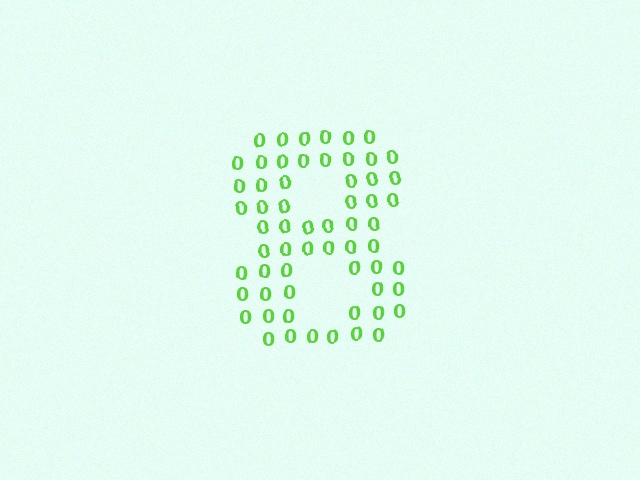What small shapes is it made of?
It is made of small digit 0's.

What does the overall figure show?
The overall figure shows the digit 8.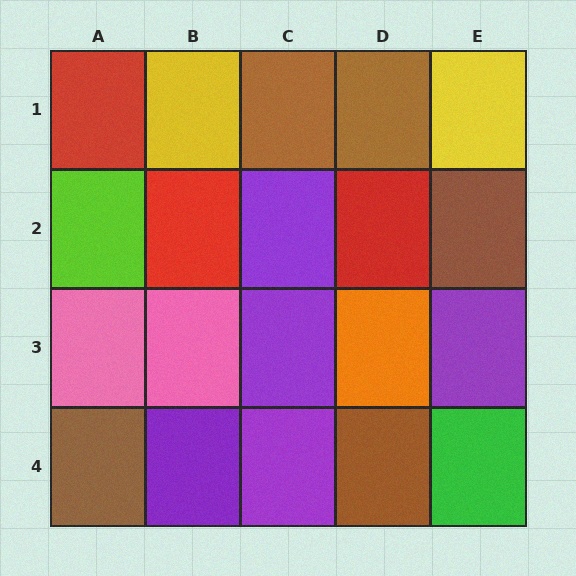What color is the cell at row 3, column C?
Purple.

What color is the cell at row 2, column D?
Red.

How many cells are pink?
2 cells are pink.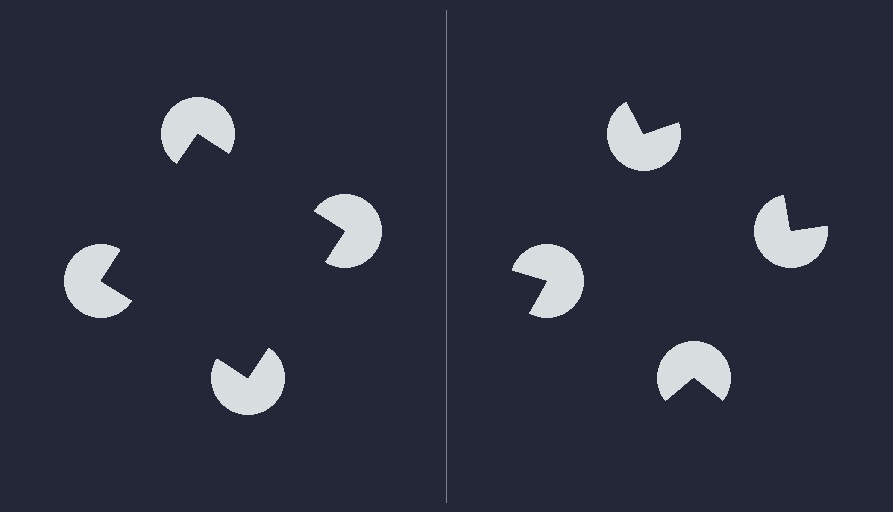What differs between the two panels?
The pac-man discs are positioned identically on both sides; only the wedge orientations differ. On the left they align to a square; on the right they are misaligned.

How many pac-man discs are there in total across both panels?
8 — 4 on each side.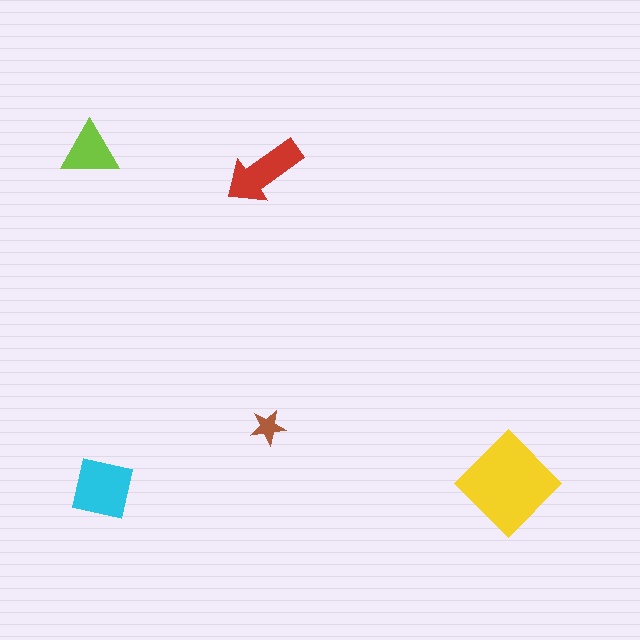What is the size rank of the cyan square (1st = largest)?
2nd.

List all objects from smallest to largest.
The brown star, the lime triangle, the red arrow, the cyan square, the yellow diamond.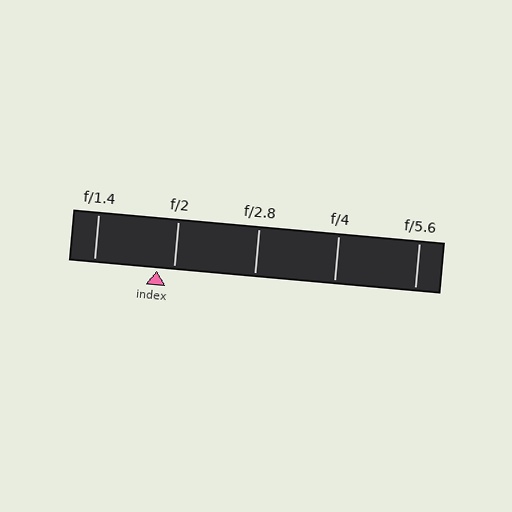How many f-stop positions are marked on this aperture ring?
There are 5 f-stop positions marked.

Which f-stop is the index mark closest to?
The index mark is closest to f/2.